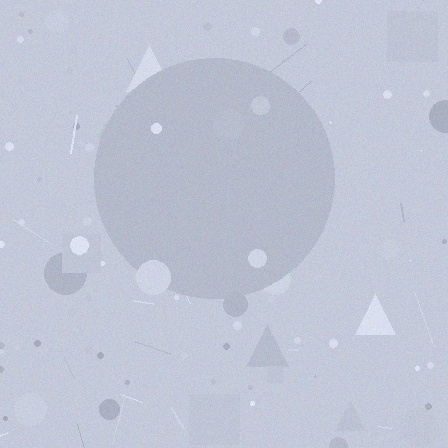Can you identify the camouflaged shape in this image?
The camouflaged shape is a circle.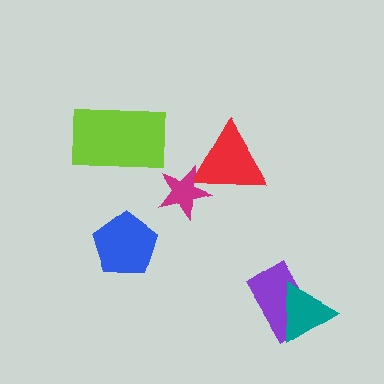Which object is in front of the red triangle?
The magenta star is in front of the red triangle.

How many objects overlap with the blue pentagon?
0 objects overlap with the blue pentagon.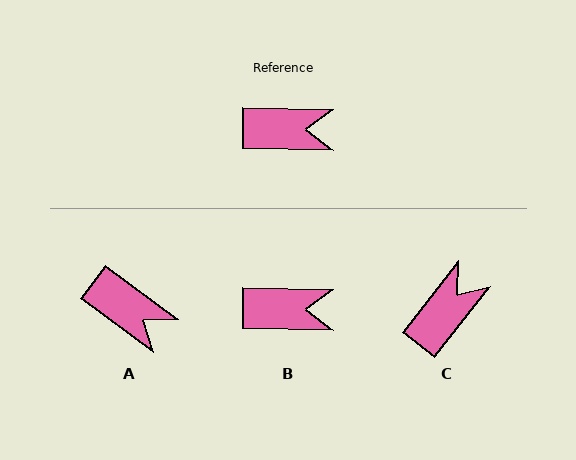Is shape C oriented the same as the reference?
No, it is off by about 53 degrees.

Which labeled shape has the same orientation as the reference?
B.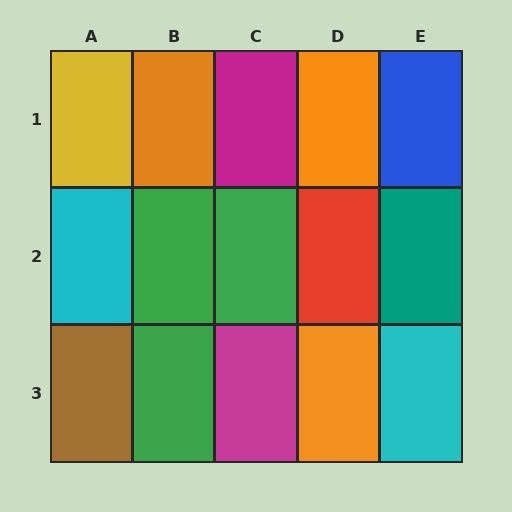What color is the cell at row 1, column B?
Orange.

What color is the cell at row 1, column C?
Magenta.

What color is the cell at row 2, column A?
Cyan.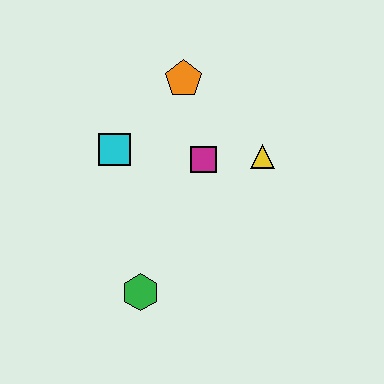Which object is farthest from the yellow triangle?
The green hexagon is farthest from the yellow triangle.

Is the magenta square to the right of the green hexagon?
Yes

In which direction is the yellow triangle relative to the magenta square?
The yellow triangle is to the right of the magenta square.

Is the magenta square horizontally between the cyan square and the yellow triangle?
Yes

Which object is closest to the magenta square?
The yellow triangle is closest to the magenta square.